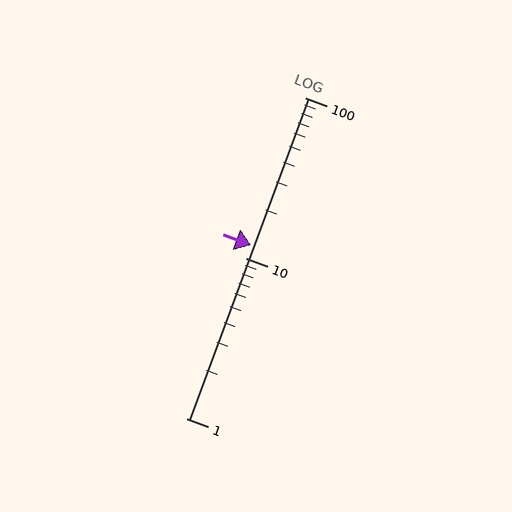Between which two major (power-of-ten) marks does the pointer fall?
The pointer is between 10 and 100.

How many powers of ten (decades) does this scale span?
The scale spans 2 decades, from 1 to 100.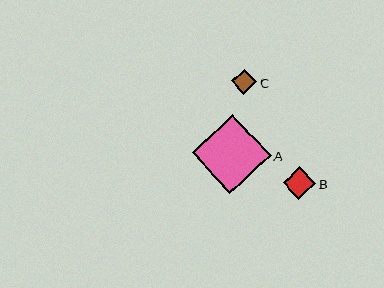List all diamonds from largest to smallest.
From largest to smallest: A, B, C.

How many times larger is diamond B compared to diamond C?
Diamond B is approximately 1.3 times the size of diamond C.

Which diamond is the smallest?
Diamond C is the smallest with a size of approximately 26 pixels.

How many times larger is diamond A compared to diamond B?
Diamond A is approximately 2.4 times the size of diamond B.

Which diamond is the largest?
Diamond A is the largest with a size of approximately 79 pixels.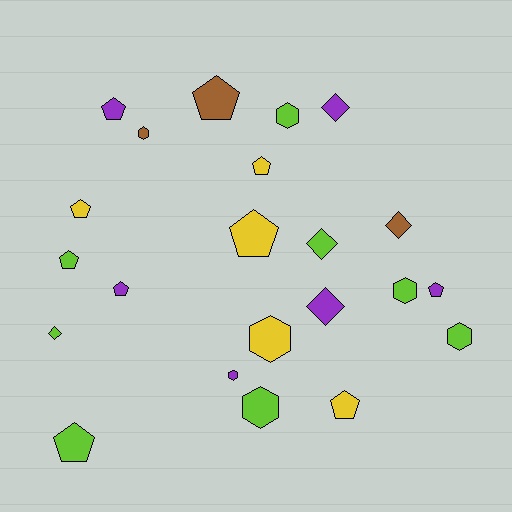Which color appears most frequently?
Lime, with 8 objects.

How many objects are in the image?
There are 22 objects.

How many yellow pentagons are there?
There are 4 yellow pentagons.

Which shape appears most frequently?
Pentagon, with 10 objects.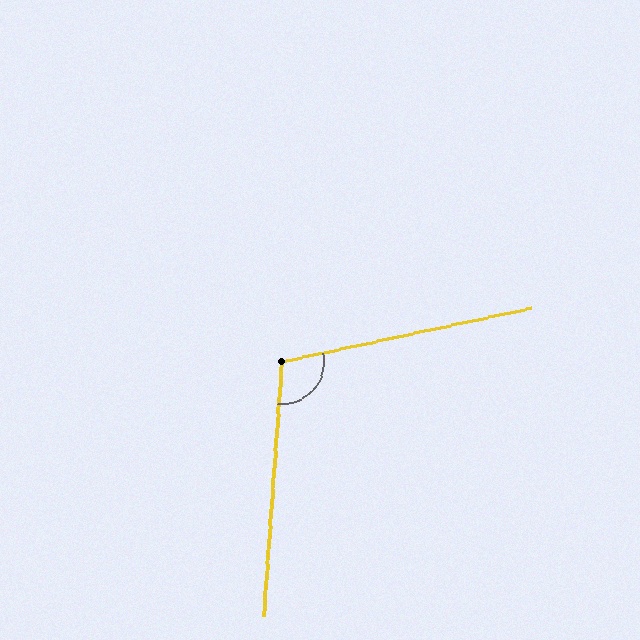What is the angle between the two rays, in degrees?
Approximately 106 degrees.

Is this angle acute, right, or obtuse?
It is obtuse.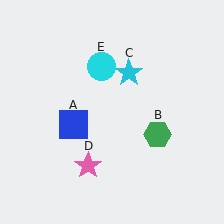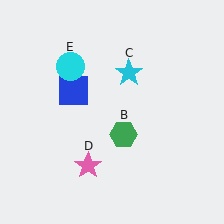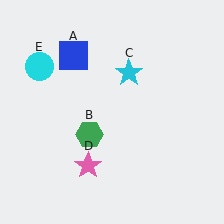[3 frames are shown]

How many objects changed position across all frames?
3 objects changed position: blue square (object A), green hexagon (object B), cyan circle (object E).